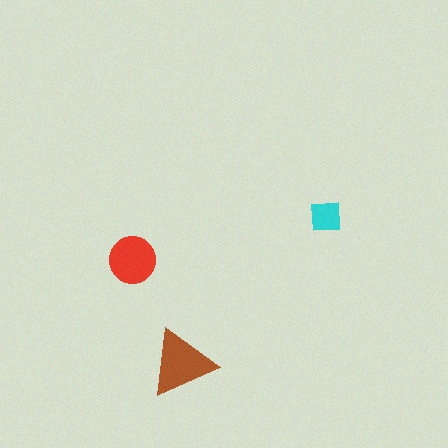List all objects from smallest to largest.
The cyan square, the red circle, the brown triangle.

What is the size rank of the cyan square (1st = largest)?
3rd.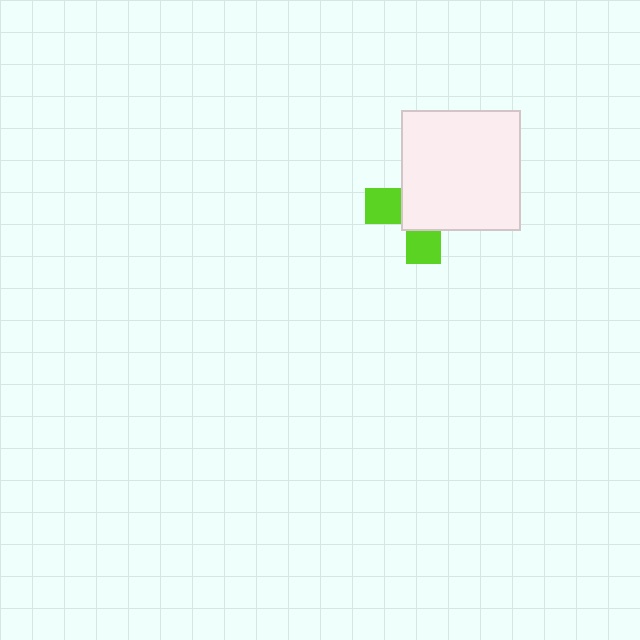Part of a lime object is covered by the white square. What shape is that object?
It is a cross.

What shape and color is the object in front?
The object in front is a white square.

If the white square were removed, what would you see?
You would see the complete lime cross.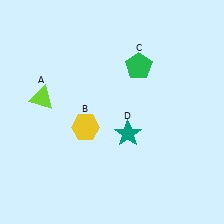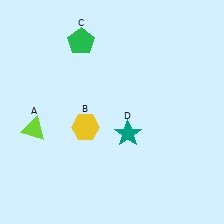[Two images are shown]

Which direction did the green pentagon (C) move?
The green pentagon (C) moved left.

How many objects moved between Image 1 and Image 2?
2 objects moved between the two images.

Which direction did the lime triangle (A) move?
The lime triangle (A) moved down.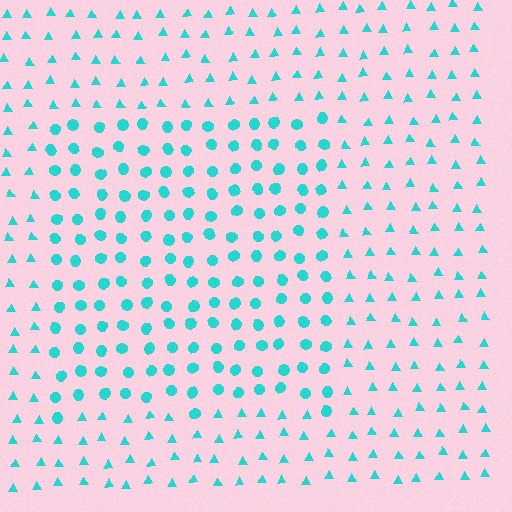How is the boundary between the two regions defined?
The boundary is defined by a change in element shape: circles inside vs. triangles outside. All elements share the same color and spacing.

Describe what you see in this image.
The image is filled with small cyan elements arranged in a uniform grid. A rectangle-shaped region contains circles, while the surrounding area contains triangles. The boundary is defined purely by the change in element shape.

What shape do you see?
I see a rectangle.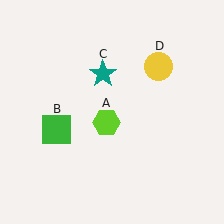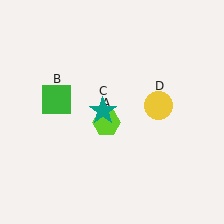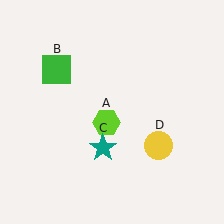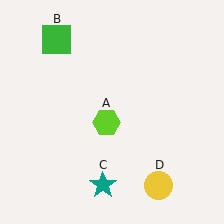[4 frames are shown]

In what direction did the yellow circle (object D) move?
The yellow circle (object D) moved down.